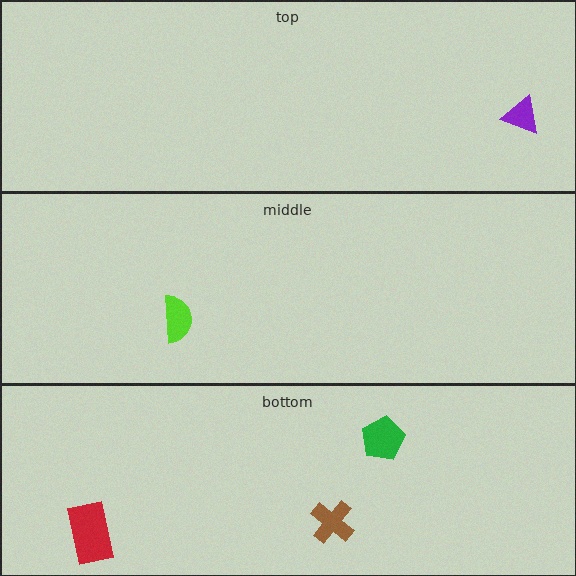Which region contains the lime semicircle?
The middle region.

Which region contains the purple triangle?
The top region.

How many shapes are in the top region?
1.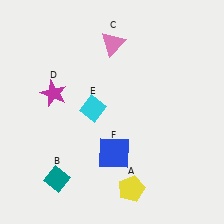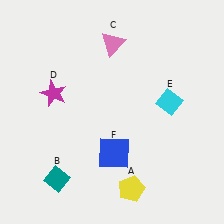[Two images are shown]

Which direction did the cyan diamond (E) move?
The cyan diamond (E) moved right.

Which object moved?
The cyan diamond (E) moved right.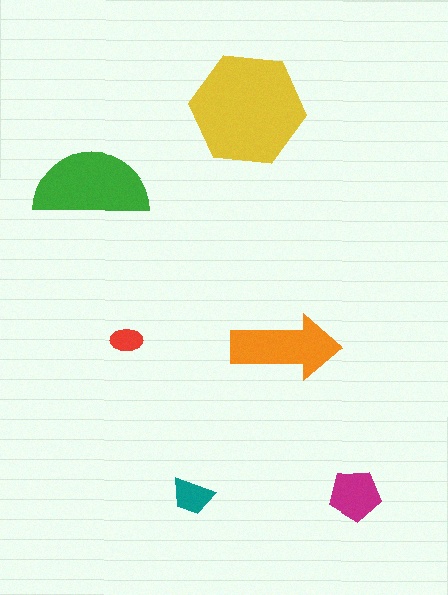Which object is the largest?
The yellow hexagon.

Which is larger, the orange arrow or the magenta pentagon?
The orange arrow.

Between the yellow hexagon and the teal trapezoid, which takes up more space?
The yellow hexagon.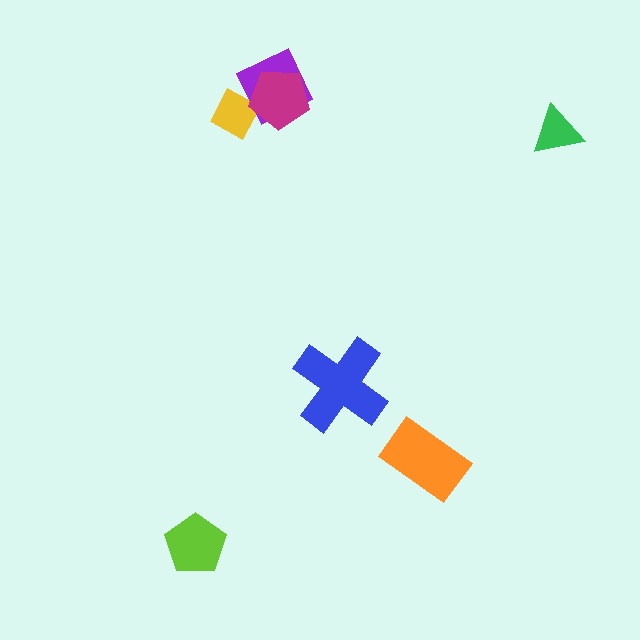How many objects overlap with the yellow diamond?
2 objects overlap with the yellow diamond.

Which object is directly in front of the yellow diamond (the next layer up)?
The purple diamond is directly in front of the yellow diamond.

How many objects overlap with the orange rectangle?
0 objects overlap with the orange rectangle.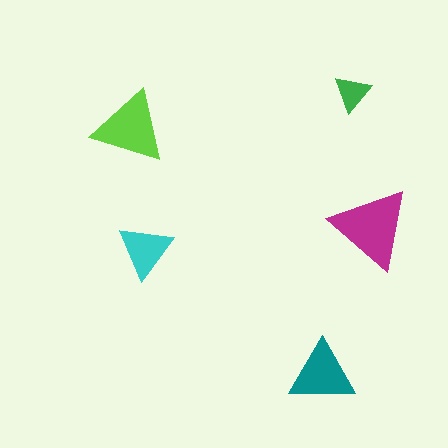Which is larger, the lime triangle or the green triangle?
The lime one.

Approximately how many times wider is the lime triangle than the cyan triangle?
About 1.5 times wider.